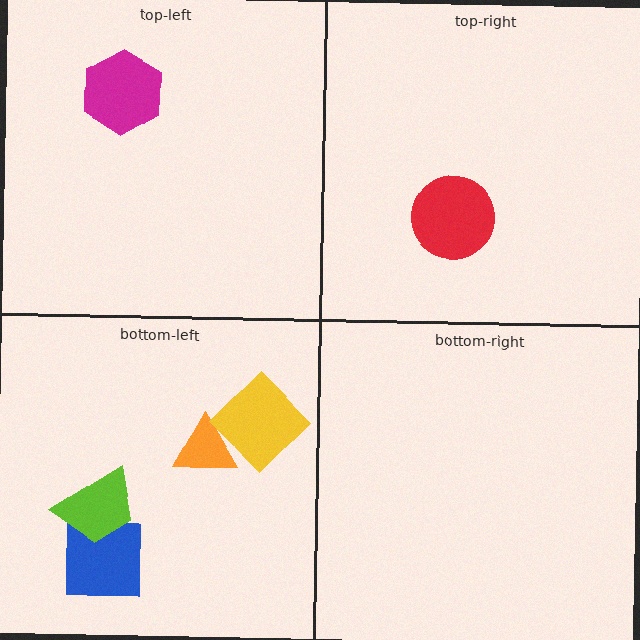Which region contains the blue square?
The bottom-left region.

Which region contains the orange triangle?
The bottom-left region.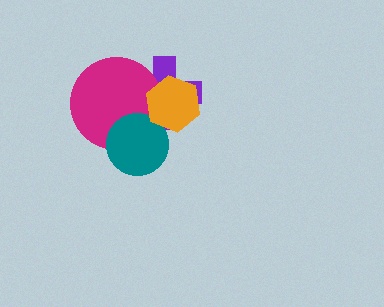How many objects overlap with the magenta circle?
3 objects overlap with the magenta circle.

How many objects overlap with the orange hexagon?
2 objects overlap with the orange hexagon.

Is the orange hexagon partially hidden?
No, no other shape covers it.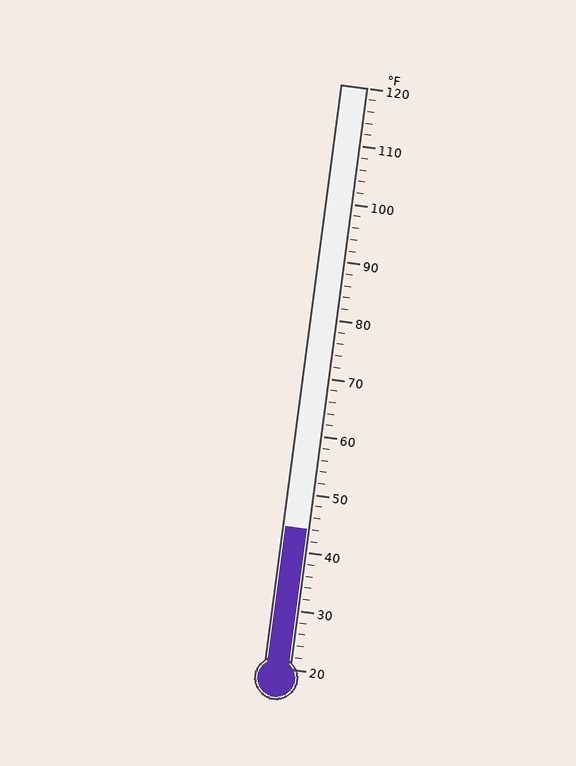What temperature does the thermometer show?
The thermometer shows approximately 44°F.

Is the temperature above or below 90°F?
The temperature is below 90°F.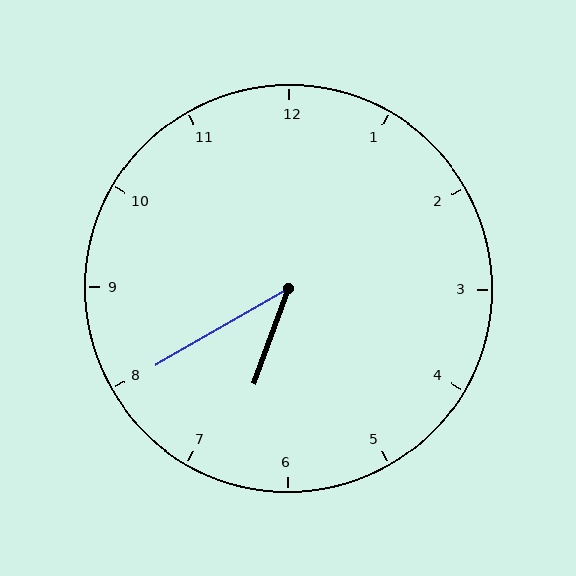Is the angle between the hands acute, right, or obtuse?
It is acute.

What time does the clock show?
6:40.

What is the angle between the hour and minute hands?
Approximately 40 degrees.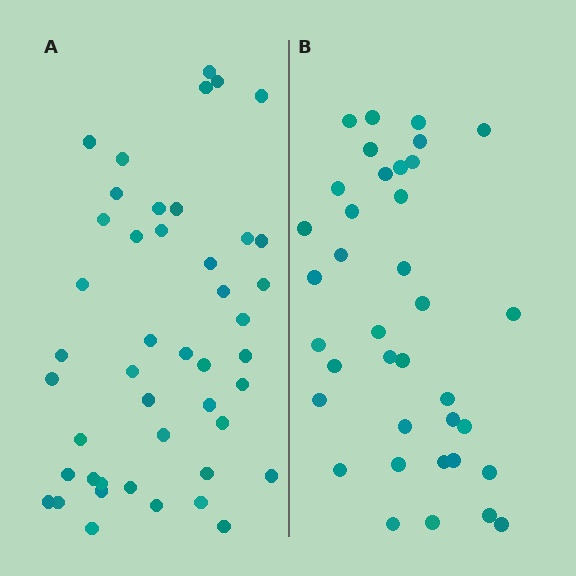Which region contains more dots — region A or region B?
Region A (the left region) has more dots.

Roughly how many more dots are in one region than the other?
Region A has roughly 8 or so more dots than region B.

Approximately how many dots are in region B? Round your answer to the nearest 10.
About 40 dots. (The exact count is 37, which rounds to 40.)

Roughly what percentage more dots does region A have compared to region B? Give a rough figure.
About 20% more.